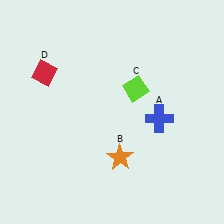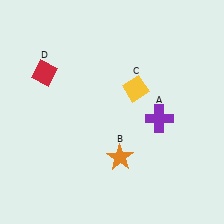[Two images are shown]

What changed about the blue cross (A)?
In Image 1, A is blue. In Image 2, it changed to purple.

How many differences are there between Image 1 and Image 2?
There are 2 differences between the two images.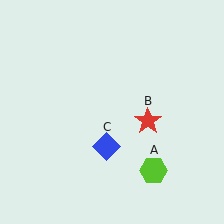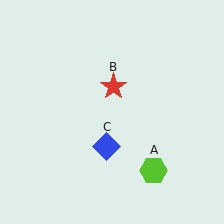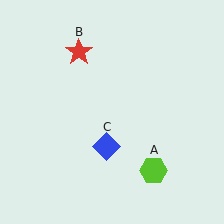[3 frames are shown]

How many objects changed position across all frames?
1 object changed position: red star (object B).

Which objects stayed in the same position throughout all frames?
Lime hexagon (object A) and blue diamond (object C) remained stationary.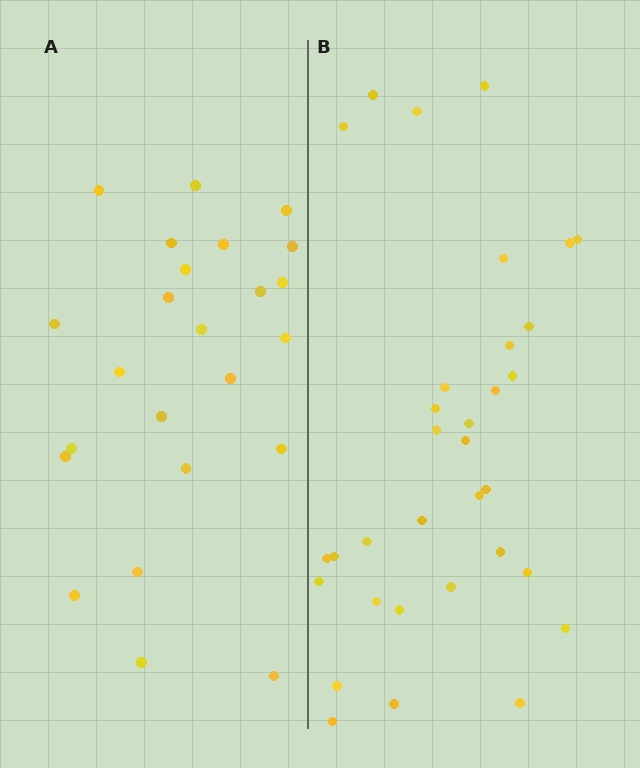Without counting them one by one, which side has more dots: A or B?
Region B (the right region) has more dots.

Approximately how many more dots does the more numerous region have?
Region B has roughly 8 or so more dots than region A.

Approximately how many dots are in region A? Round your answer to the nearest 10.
About 20 dots. (The exact count is 24, which rounds to 20.)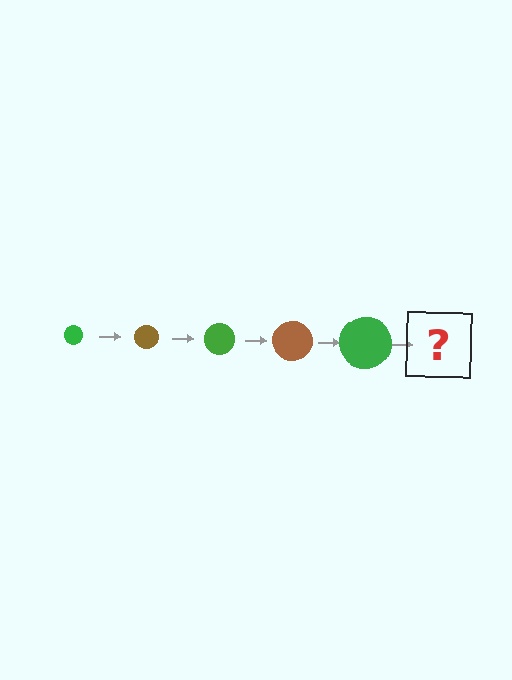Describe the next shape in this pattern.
It should be a brown circle, larger than the previous one.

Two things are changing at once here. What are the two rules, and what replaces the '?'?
The two rules are that the circle grows larger each step and the color cycles through green and brown. The '?' should be a brown circle, larger than the previous one.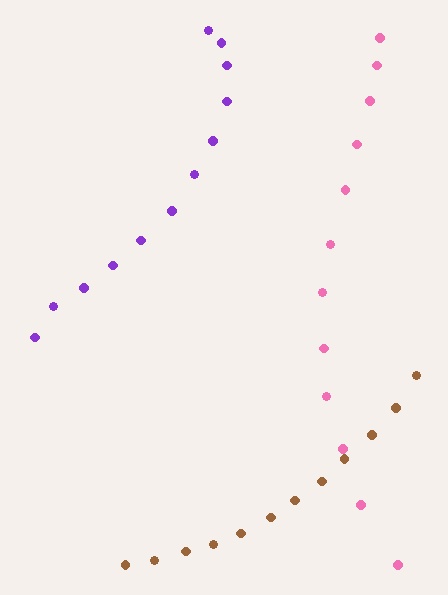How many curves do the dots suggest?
There are 3 distinct paths.